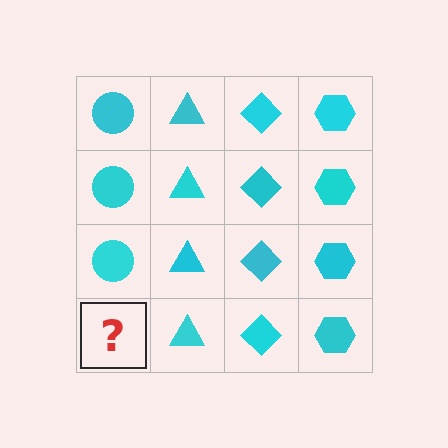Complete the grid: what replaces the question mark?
The question mark should be replaced with a cyan circle.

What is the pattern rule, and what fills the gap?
The rule is that each column has a consistent shape. The gap should be filled with a cyan circle.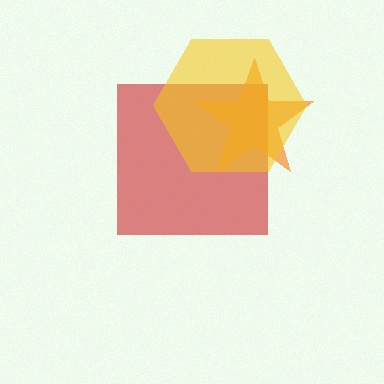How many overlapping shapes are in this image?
There are 3 overlapping shapes in the image.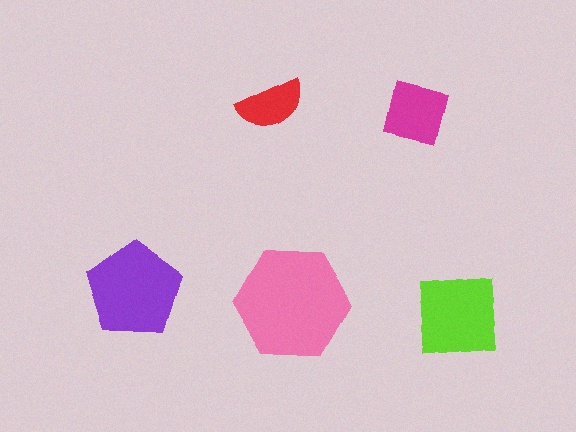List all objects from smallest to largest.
The red semicircle, the magenta square, the lime square, the purple pentagon, the pink hexagon.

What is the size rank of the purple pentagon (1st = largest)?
2nd.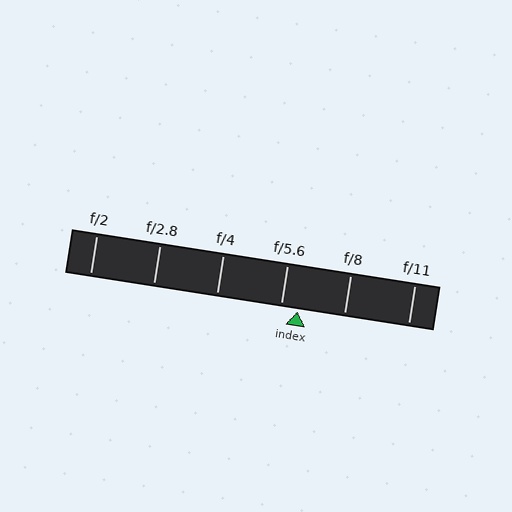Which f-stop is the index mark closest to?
The index mark is closest to f/5.6.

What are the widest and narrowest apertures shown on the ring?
The widest aperture shown is f/2 and the narrowest is f/11.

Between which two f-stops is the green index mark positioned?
The index mark is between f/5.6 and f/8.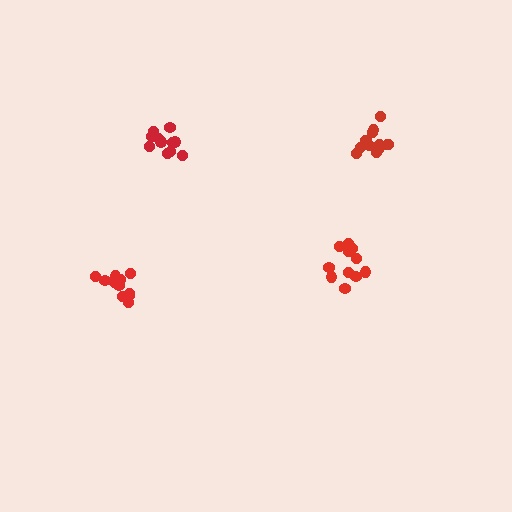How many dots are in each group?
Group 1: 11 dots, Group 2: 11 dots, Group 3: 13 dots, Group 4: 11 dots (46 total).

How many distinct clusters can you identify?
There are 4 distinct clusters.